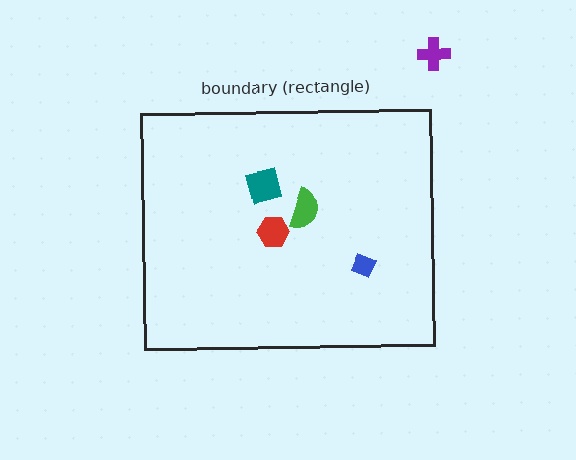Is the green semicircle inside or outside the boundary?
Inside.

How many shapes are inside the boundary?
4 inside, 1 outside.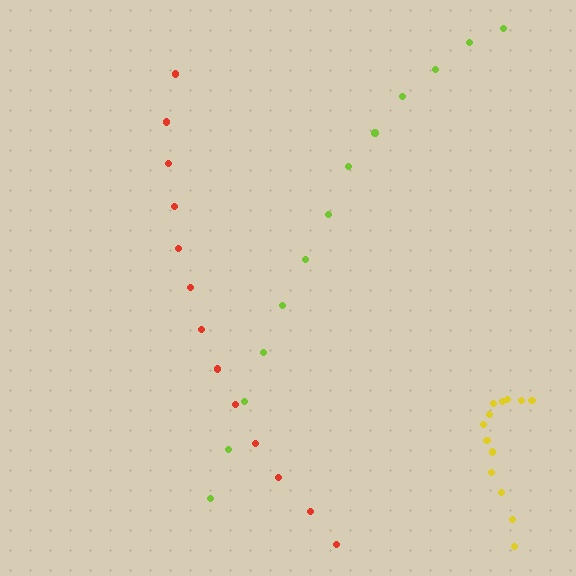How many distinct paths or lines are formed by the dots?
There are 3 distinct paths.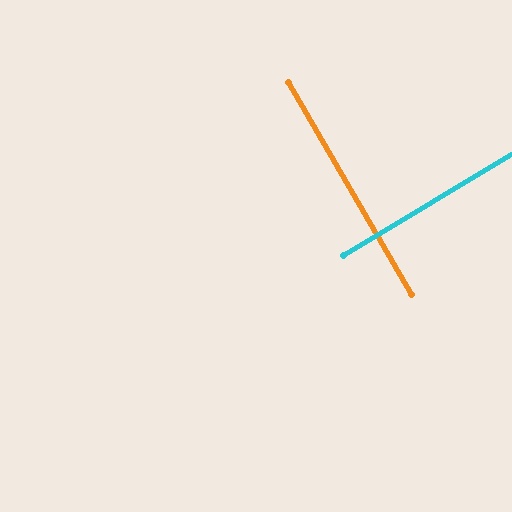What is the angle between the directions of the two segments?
Approximately 89 degrees.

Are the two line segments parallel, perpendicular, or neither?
Perpendicular — they meet at approximately 89°.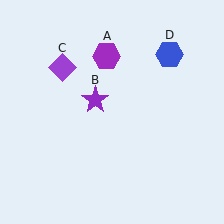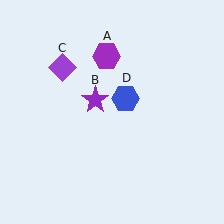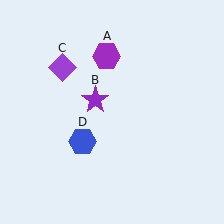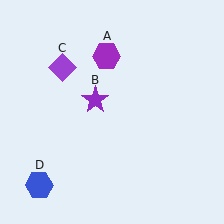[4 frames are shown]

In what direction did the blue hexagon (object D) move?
The blue hexagon (object D) moved down and to the left.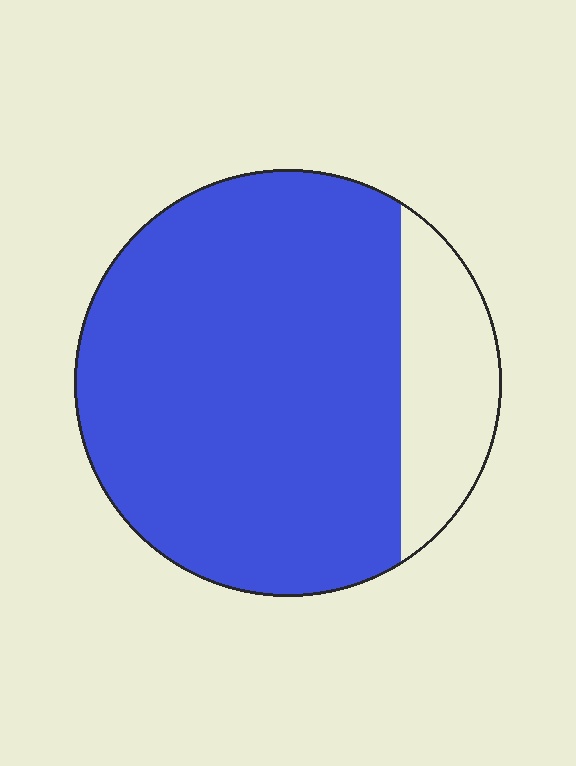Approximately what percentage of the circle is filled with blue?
Approximately 80%.